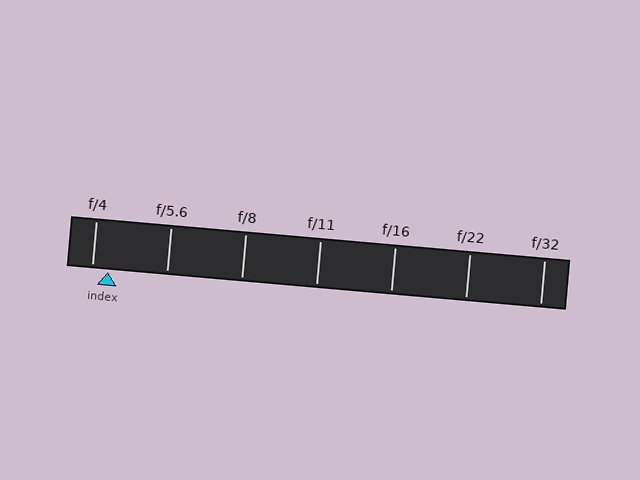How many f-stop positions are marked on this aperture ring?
There are 7 f-stop positions marked.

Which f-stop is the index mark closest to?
The index mark is closest to f/4.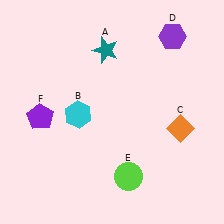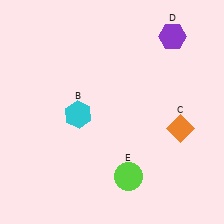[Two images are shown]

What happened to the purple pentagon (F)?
The purple pentagon (F) was removed in Image 2. It was in the bottom-left area of Image 1.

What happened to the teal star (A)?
The teal star (A) was removed in Image 2. It was in the top-left area of Image 1.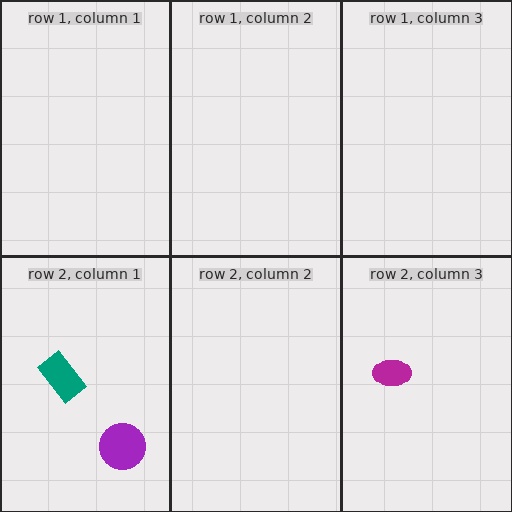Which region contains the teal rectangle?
The row 2, column 1 region.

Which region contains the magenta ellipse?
The row 2, column 3 region.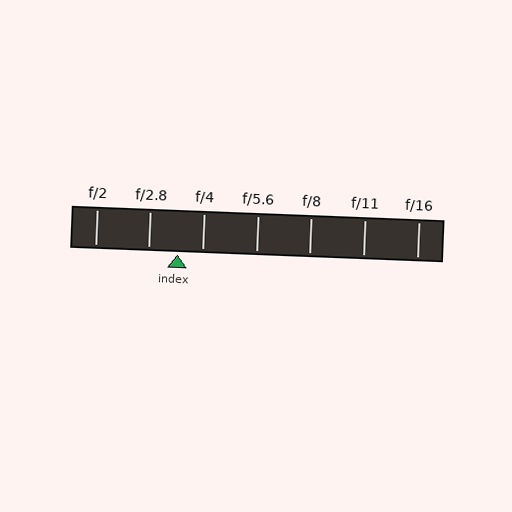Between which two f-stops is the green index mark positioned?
The index mark is between f/2.8 and f/4.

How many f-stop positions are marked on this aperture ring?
There are 7 f-stop positions marked.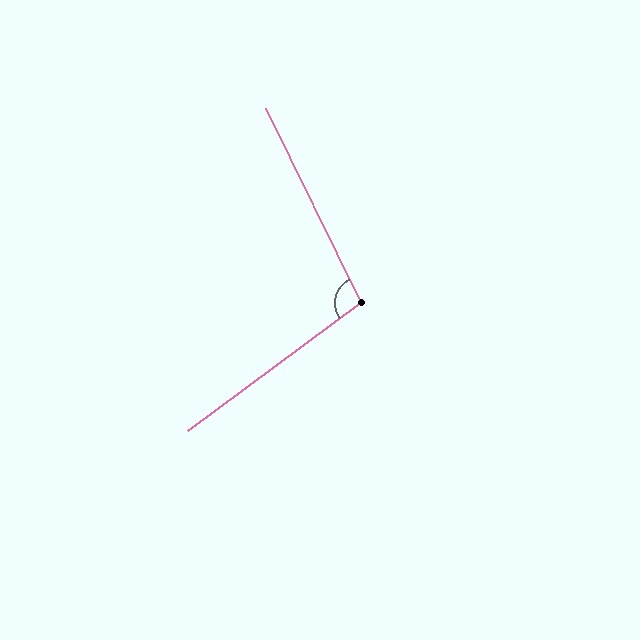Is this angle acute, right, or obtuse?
It is obtuse.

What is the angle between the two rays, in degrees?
Approximately 100 degrees.